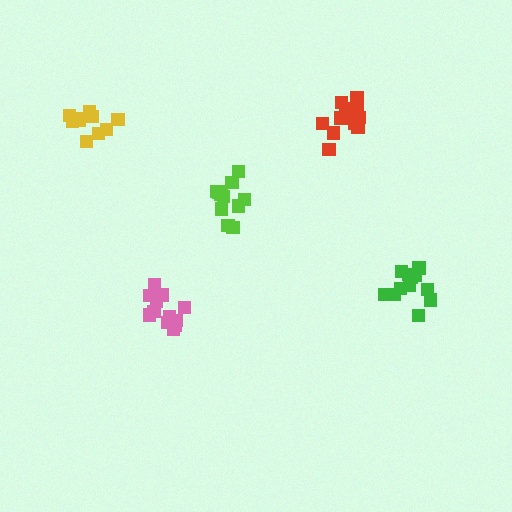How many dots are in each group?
Group 1: 11 dots, Group 2: 12 dots, Group 3: 16 dots, Group 4: 10 dots, Group 5: 12 dots (61 total).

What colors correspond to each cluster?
The clusters are colored: lime, pink, red, yellow, green.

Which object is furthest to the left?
The yellow cluster is leftmost.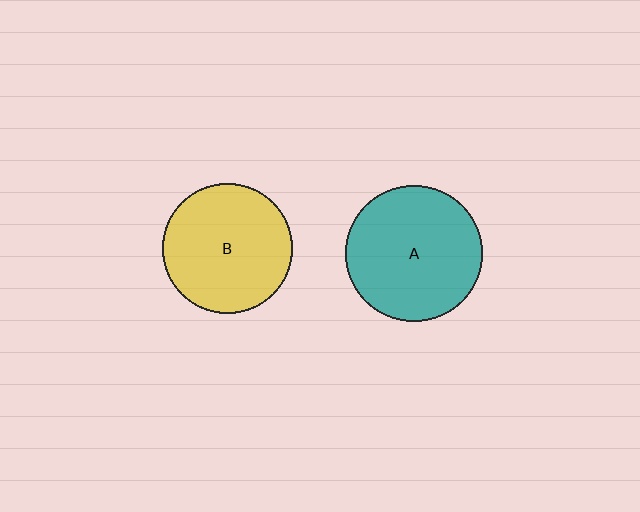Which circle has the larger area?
Circle A (teal).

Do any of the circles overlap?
No, none of the circles overlap.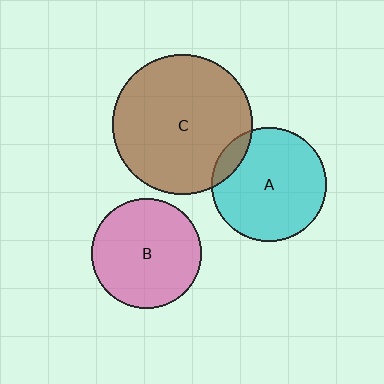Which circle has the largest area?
Circle C (brown).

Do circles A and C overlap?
Yes.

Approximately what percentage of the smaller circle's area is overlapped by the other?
Approximately 10%.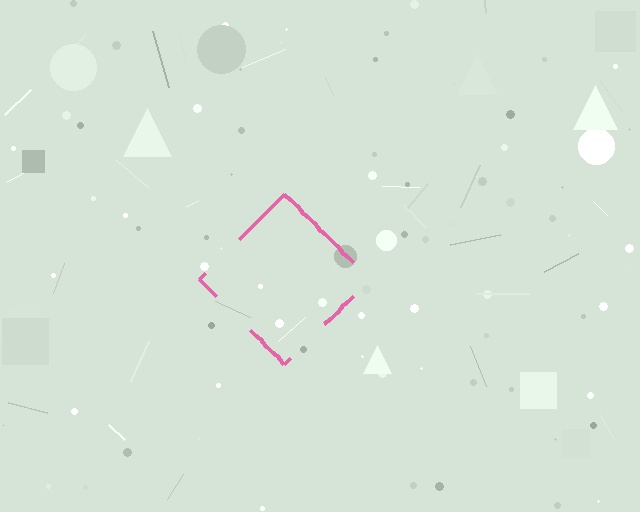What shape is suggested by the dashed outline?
The dashed outline suggests a diamond.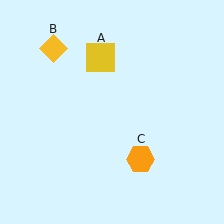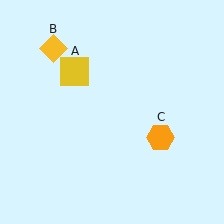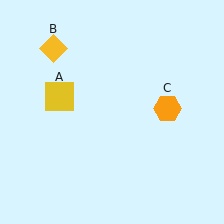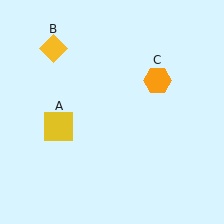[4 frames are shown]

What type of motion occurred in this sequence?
The yellow square (object A), orange hexagon (object C) rotated counterclockwise around the center of the scene.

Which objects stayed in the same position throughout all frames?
Yellow diamond (object B) remained stationary.